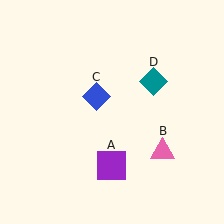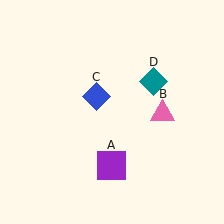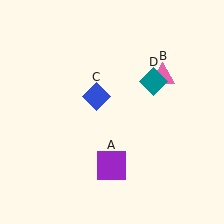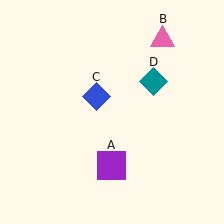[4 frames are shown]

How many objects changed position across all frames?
1 object changed position: pink triangle (object B).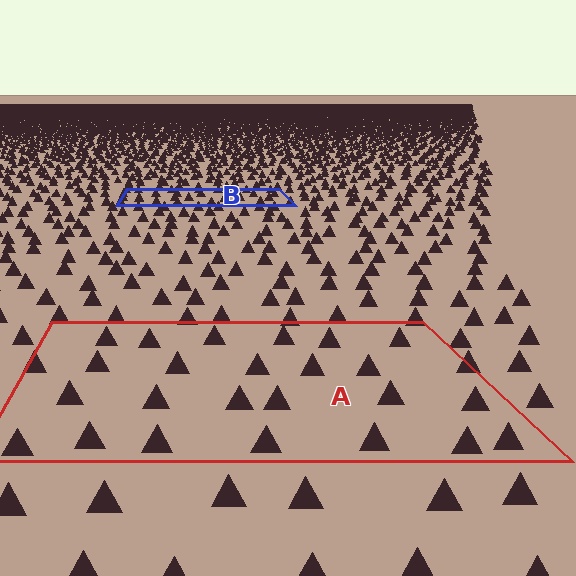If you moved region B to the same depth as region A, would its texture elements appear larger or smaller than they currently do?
They would appear larger. At a closer depth, the same texture elements are projected at a bigger on-screen size.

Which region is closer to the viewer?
Region A is closer. The texture elements there are larger and more spread out.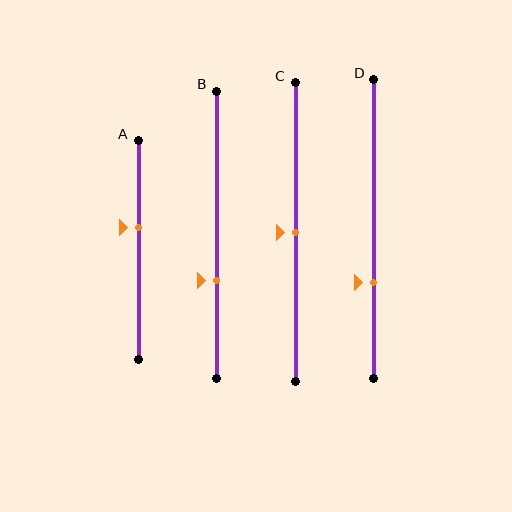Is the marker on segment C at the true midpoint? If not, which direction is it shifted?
Yes, the marker on segment C is at the true midpoint.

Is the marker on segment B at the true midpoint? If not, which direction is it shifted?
No, the marker on segment B is shifted downward by about 16% of the segment length.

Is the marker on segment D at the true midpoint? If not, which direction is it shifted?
No, the marker on segment D is shifted downward by about 18% of the segment length.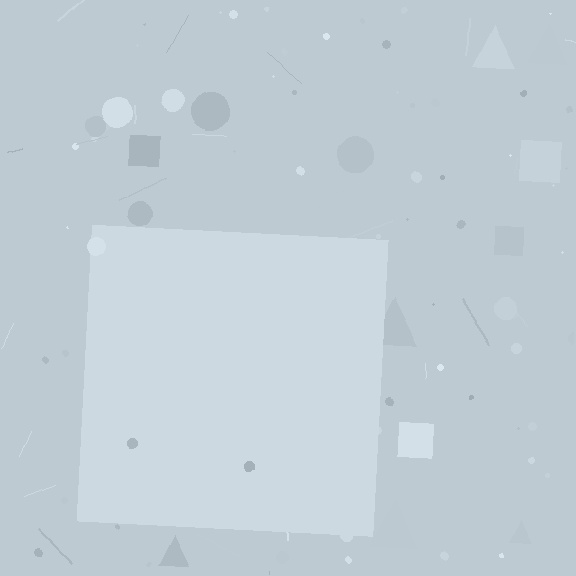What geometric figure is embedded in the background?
A square is embedded in the background.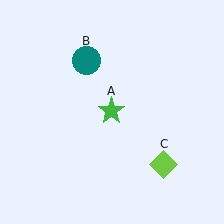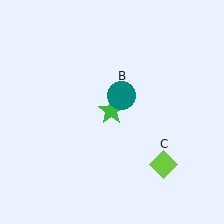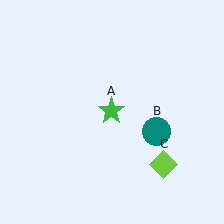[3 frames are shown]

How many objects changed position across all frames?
1 object changed position: teal circle (object B).